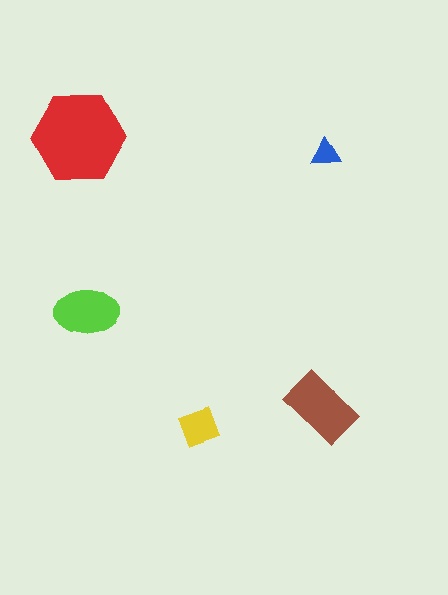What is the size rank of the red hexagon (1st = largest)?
1st.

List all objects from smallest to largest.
The blue triangle, the yellow square, the lime ellipse, the brown rectangle, the red hexagon.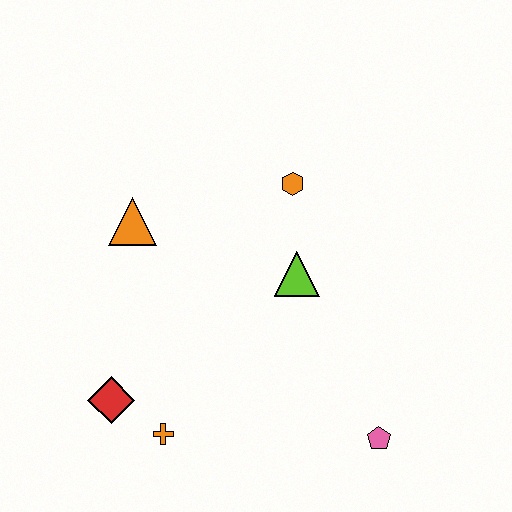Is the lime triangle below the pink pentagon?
No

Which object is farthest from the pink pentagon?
The orange triangle is farthest from the pink pentagon.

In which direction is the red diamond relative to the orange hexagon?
The red diamond is below the orange hexagon.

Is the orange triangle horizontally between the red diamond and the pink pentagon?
Yes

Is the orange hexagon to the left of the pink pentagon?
Yes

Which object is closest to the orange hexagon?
The lime triangle is closest to the orange hexagon.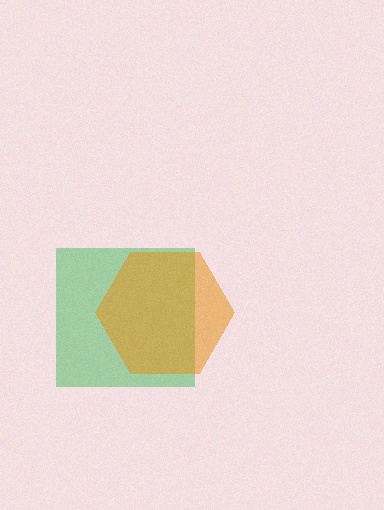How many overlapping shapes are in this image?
There are 2 overlapping shapes in the image.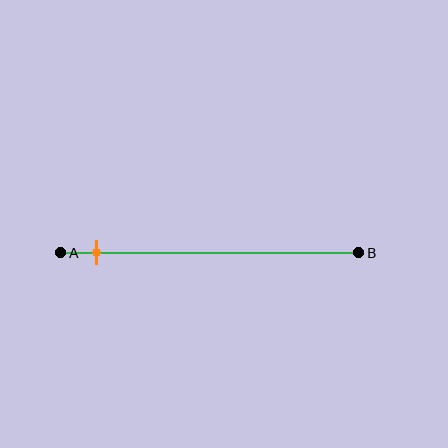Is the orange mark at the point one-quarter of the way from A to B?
No, the mark is at about 10% from A, not at the 25% one-quarter point.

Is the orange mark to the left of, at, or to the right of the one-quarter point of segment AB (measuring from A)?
The orange mark is to the left of the one-quarter point of segment AB.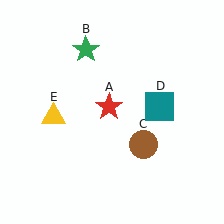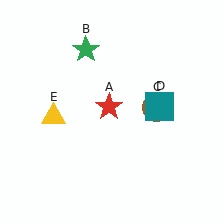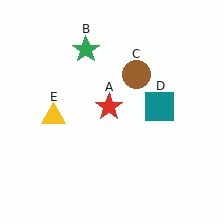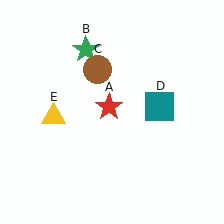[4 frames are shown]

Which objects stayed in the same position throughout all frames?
Red star (object A) and green star (object B) and teal square (object D) and yellow triangle (object E) remained stationary.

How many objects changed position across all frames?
1 object changed position: brown circle (object C).